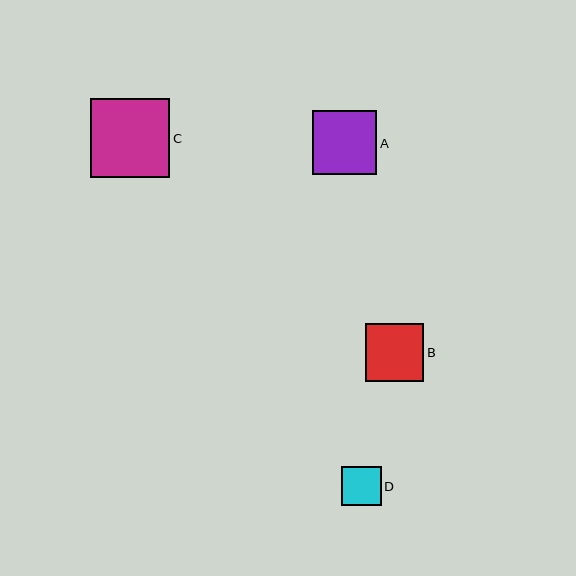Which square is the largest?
Square C is the largest with a size of approximately 79 pixels.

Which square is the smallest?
Square D is the smallest with a size of approximately 39 pixels.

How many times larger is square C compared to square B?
Square C is approximately 1.4 times the size of square B.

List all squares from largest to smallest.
From largest to smallest: C, A, B, D.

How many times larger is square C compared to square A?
Square C is approximately 1.2 times the size of square A.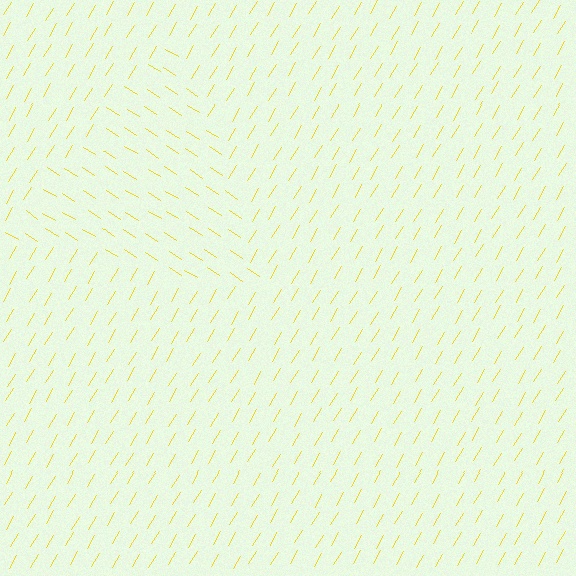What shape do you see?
I see a triangle.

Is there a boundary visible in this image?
Yes, there is a texture boundary formed by a change in line orientation.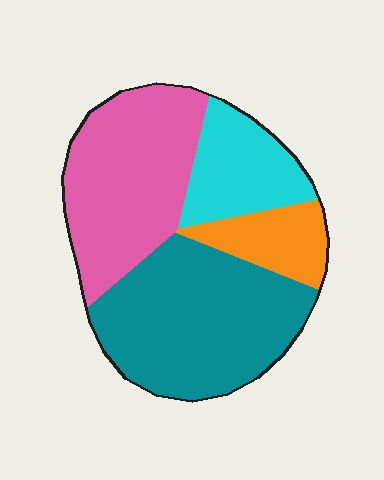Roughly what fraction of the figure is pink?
Pink takes up about one third (1/3) of the figure.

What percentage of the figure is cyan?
Cyan takes up about one sixth (1/6) of the figure.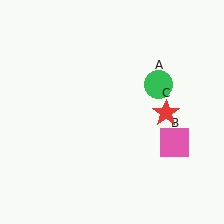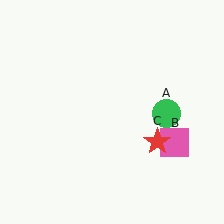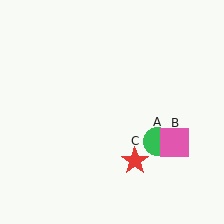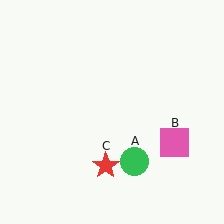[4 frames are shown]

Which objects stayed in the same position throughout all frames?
Pink square (object B) remained stationary.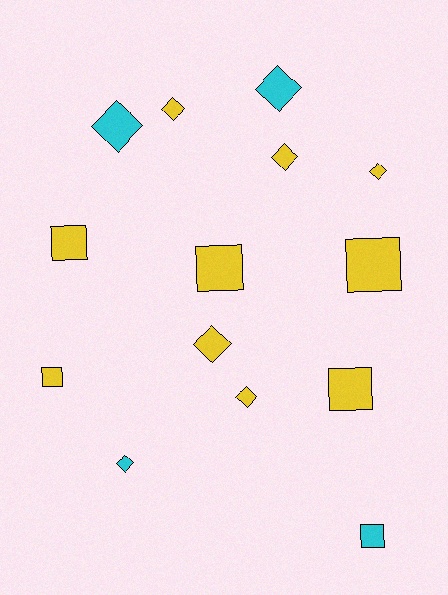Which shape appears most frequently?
Diamond, with 8 objects.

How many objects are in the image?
There are 14 objects.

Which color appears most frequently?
Yellow, with 10 objects.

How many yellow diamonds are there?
There are 5 yellow diamonds.